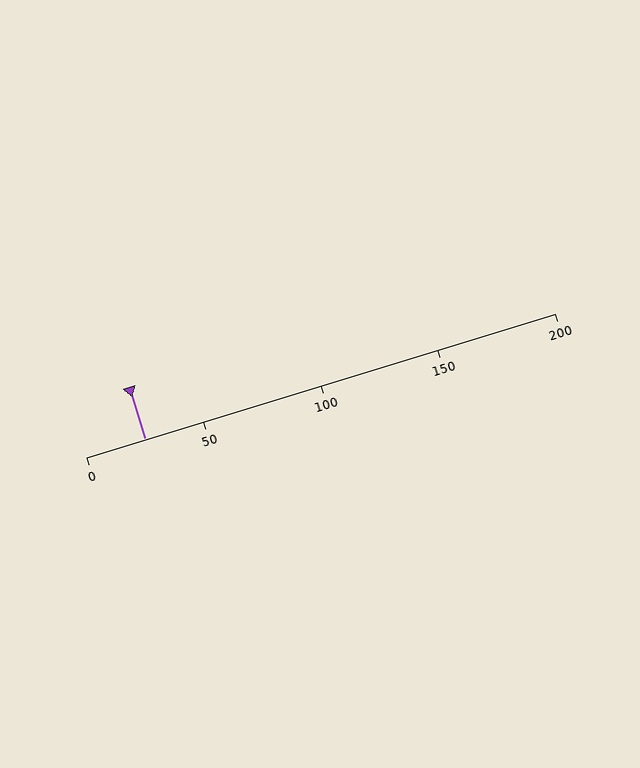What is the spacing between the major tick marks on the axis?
The major ticks are spaced 50 apart.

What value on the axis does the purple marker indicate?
The marker indicates approximately 25.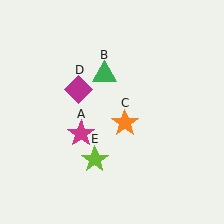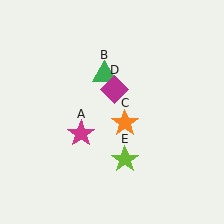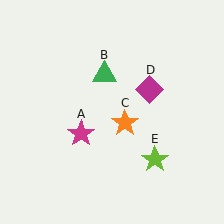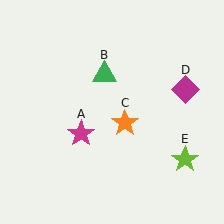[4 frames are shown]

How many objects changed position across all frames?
2 objects changed position: magenta diamond (object D), lime star (object E).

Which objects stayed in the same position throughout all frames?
Magenta star (object A) and green triangle (object B) and orange star (object C) remained stationary.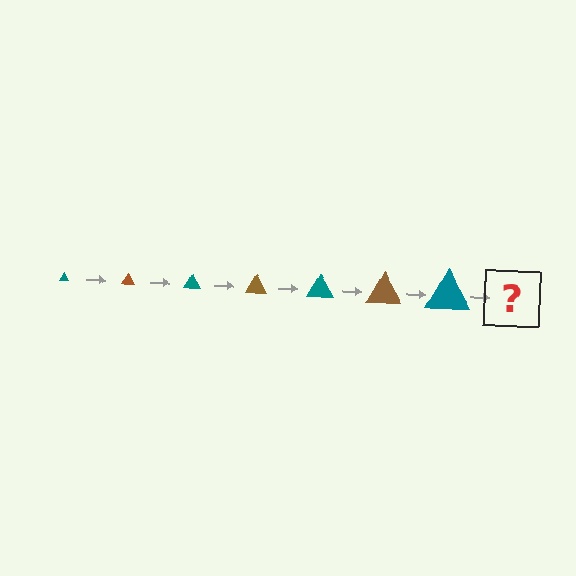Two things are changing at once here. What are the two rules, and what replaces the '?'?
The two rules are that the triangle grows larger each step and the color cycles through teal and brown. The '?' should be a brown triangle, larger than the previous one.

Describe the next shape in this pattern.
It should be a brown triangle, larger than the previous one.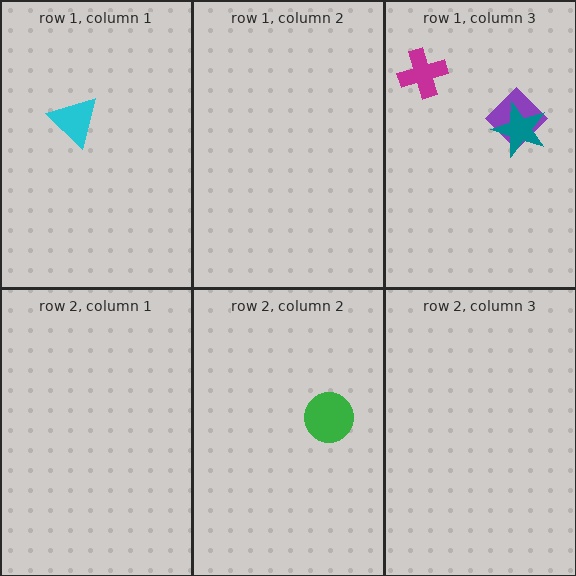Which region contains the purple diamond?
The row 1, column 3 region.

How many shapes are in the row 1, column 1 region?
1.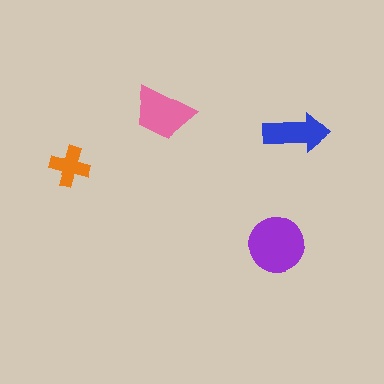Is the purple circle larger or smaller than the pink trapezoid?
Larger.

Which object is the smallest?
The orange cross.